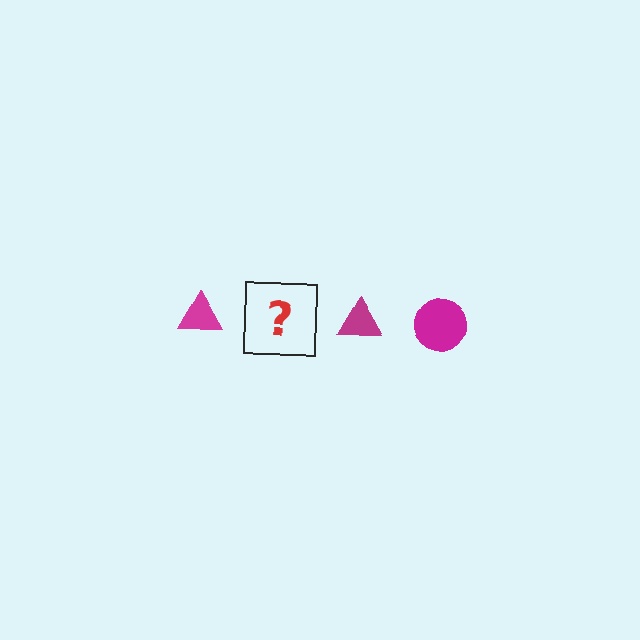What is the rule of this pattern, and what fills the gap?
The rule is that the pattern cycles through triangle, circle shapes in magenta. The gap should be filled with a magenta circle.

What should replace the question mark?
The question mark should be replaced with a magenta circle.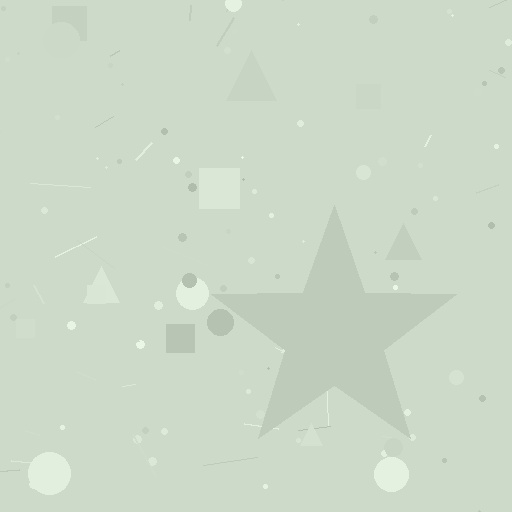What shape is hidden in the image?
A star is hidden in the image.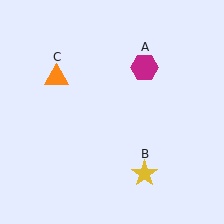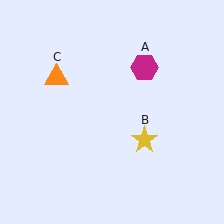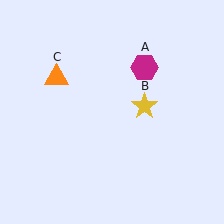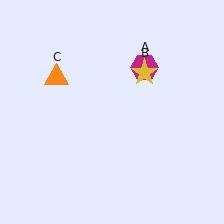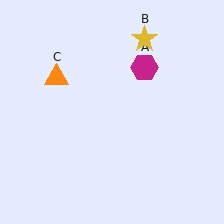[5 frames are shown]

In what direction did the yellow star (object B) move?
The yellow star (object B) moved up.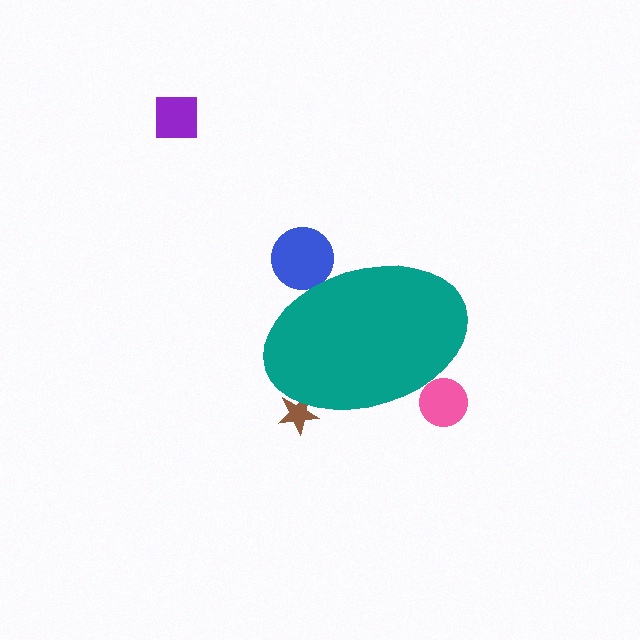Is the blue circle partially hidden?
Yes, the blue circle is partially hidden behind the teal ellipse.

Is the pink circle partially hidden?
Yes, the pink circle is partially hidden behind the teal ellipse.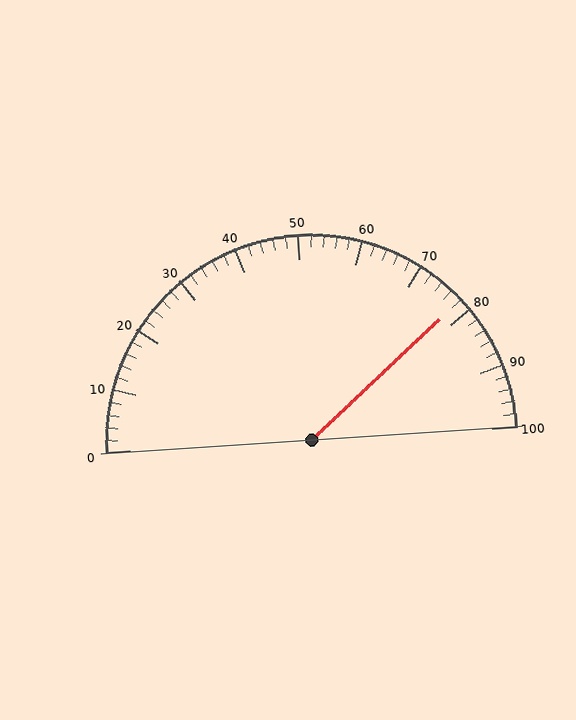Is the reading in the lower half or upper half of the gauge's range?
The reading is in the upper half of the range (0 to 100).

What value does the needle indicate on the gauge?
The needle indicates approximately 78.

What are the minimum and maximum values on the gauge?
The gauge ranges from 0 to 100.